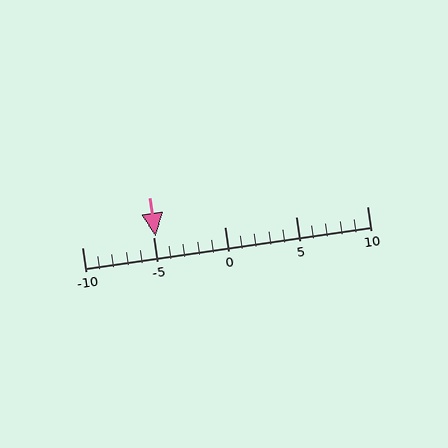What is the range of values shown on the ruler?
The ruler shows values from -10 to 10.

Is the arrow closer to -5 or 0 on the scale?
The arrow is closer to -5.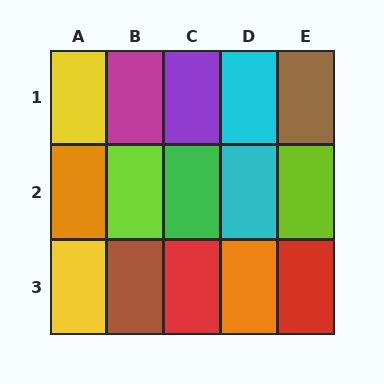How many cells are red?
2 cells are red.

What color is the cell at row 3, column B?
Brown.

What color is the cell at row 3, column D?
Orange.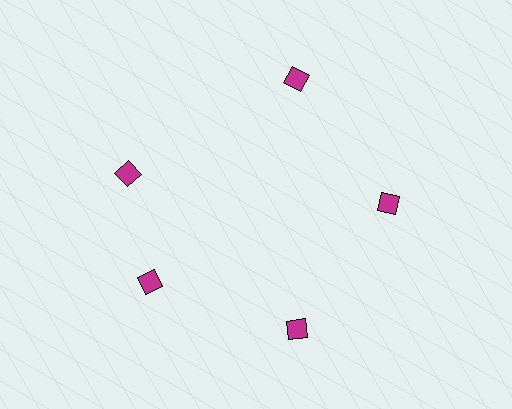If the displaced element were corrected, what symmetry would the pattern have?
It would have 5-fold rotational symmetry — the pattern would map onto itself every 72 degrees.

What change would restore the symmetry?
The symmetry would be restored by rotating it back into even spacing with its neighbors so that all 5 diamonds sit at equal angles and equal distance from the center.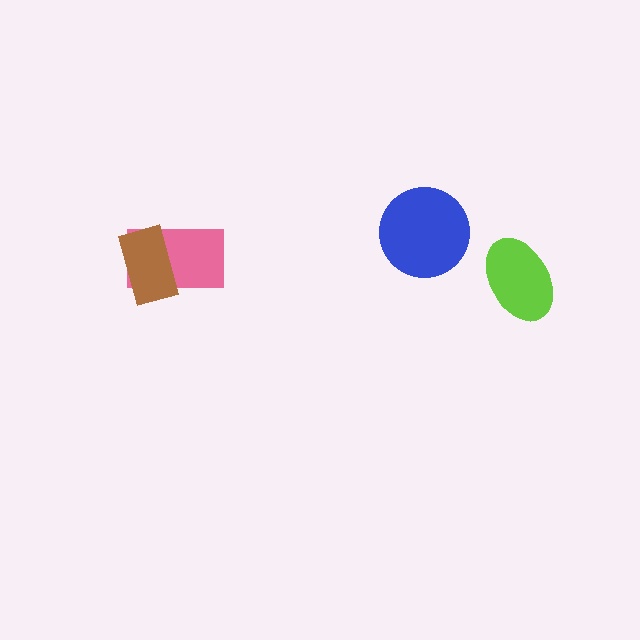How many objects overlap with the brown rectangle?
1 object overlaps with the brown rectangle.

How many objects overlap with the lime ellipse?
0 objects overlap with the lime ellipse.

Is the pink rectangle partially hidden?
Yes, it is partially covered by another shape.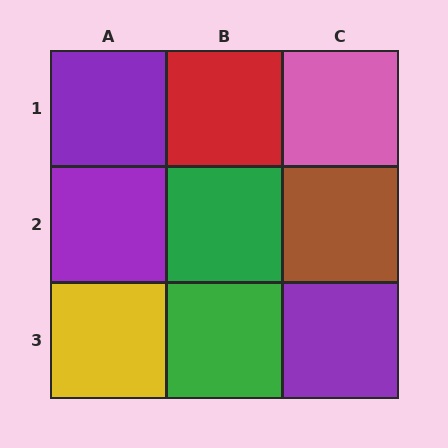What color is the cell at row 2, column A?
Purple.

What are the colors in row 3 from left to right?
Yellow, green, purple.